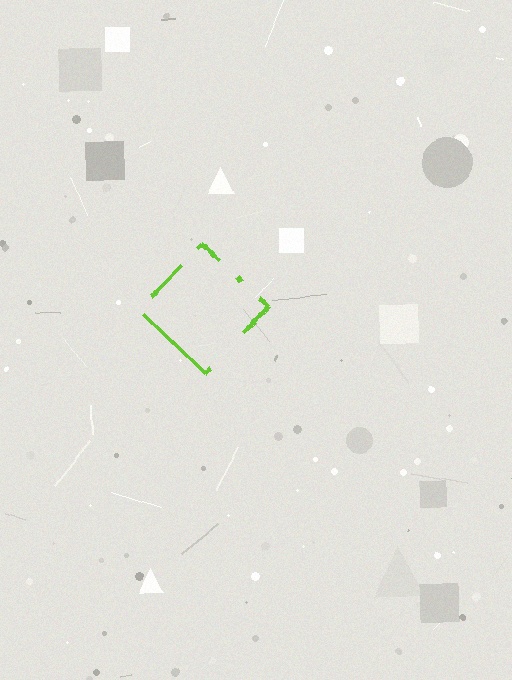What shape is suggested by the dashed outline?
The dashed outline suggests a diamond.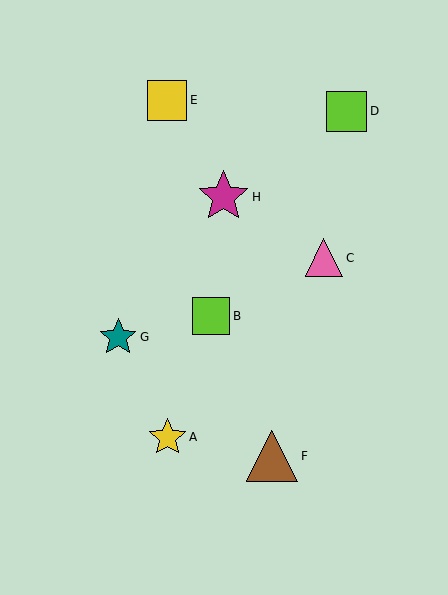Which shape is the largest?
The brown triangle (labeled F) is the largest.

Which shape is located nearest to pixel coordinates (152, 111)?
The yellow square (labeled E) at (167, 100) is nearest to that location.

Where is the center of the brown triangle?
The center of the brown triangle is at (272, 456).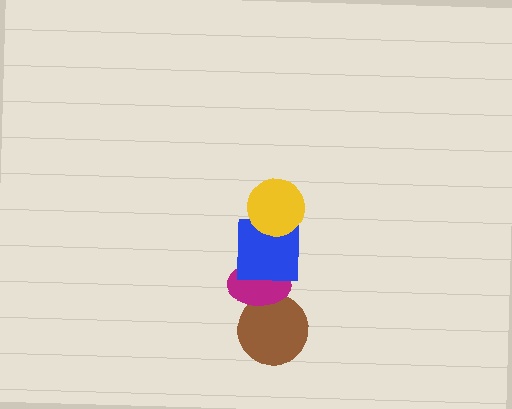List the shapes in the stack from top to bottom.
From top to bottom: the yellow circle, the blue square, the magenta ellipse, the brown circle.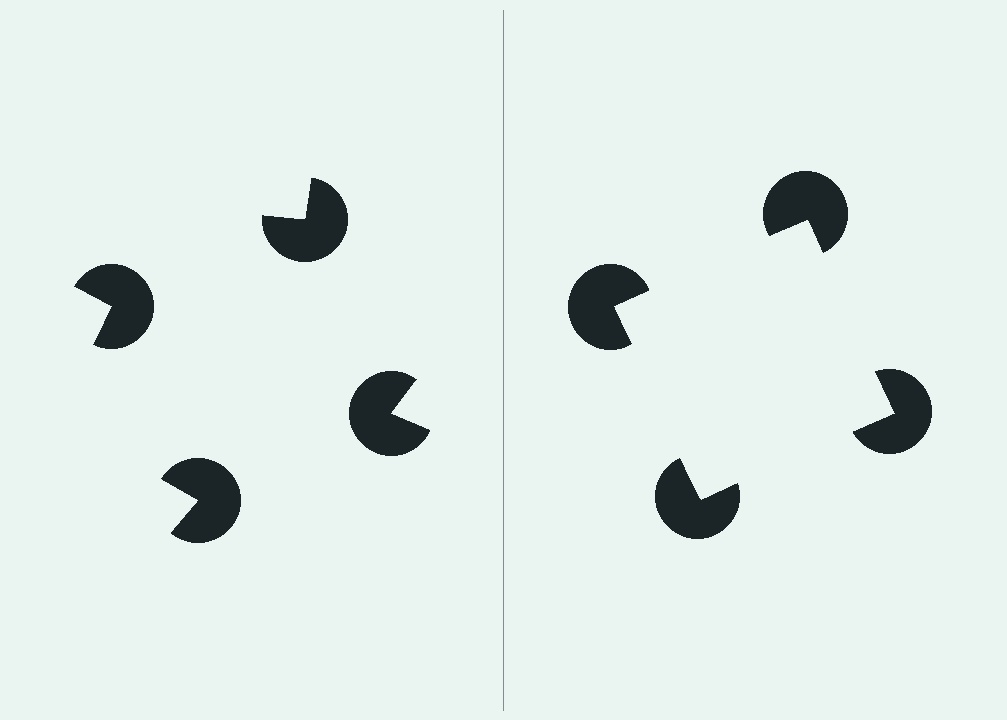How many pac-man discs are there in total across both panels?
8 — 4 on each side.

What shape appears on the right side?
An illusory square.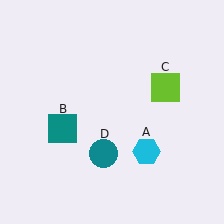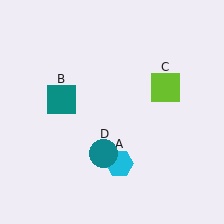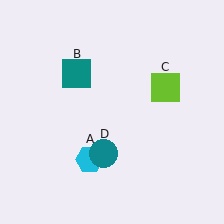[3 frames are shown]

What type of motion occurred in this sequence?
The cyan hexagon (object A), teal square (object B) rotated clockwise around the center of the scene.